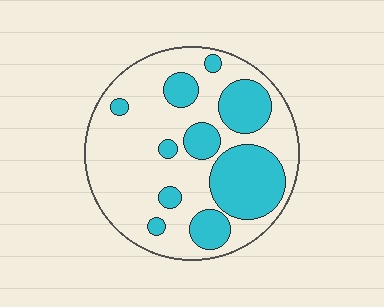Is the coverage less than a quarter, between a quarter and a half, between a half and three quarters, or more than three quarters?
Between a quarter and a half.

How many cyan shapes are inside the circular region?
10.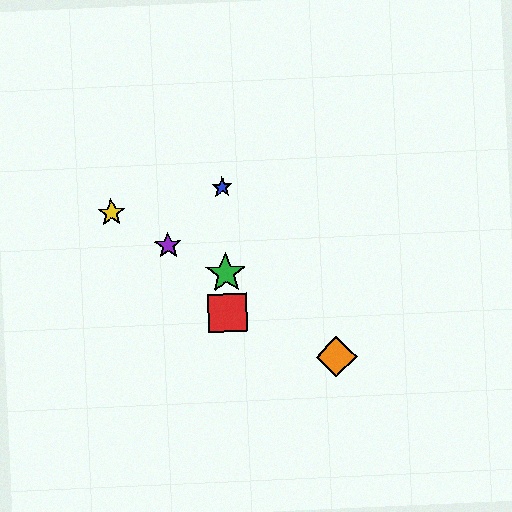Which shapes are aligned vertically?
The red square, the blue star, the green star are aligned vertically.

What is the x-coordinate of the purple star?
The purple star is at x≈168.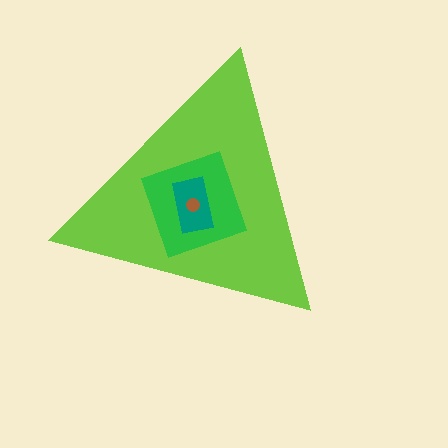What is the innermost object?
The brown circle.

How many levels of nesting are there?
4.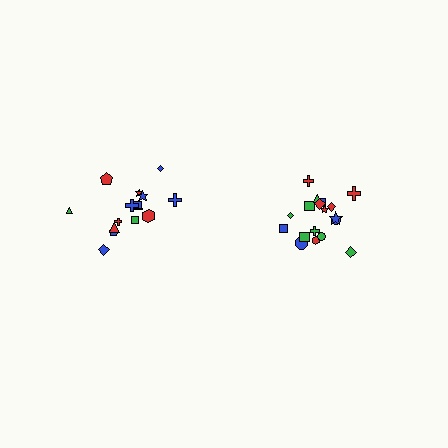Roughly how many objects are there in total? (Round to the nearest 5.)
Roughly 35 objects in total.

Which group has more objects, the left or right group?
The right group.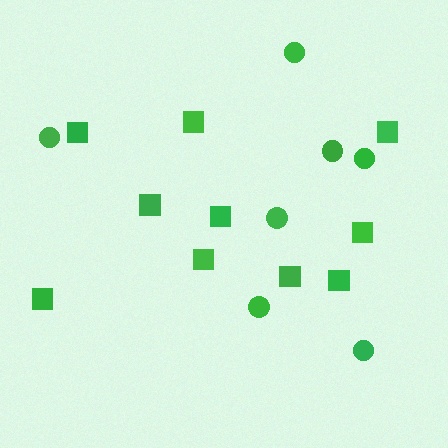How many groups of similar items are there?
There are 2 groups: one group of squares (10) and one group of circles (7).